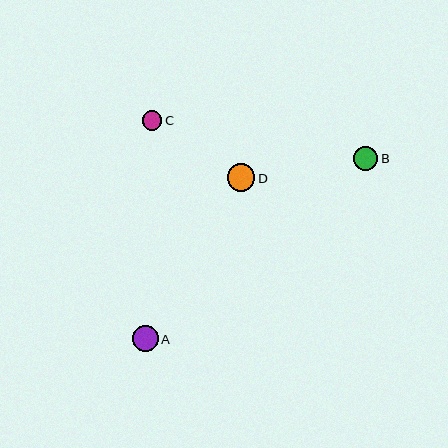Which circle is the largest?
Circle D is the largest with a size of approximately 27 pixels.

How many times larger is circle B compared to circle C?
Circle B is approximately 1.2 times the size of circle C.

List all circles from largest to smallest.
From largest to smallest: D, A, B, C.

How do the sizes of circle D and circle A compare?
Circle D and circle A are approximately the same size.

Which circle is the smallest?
Circle C is the smallest with a size of approximately 19 pixels.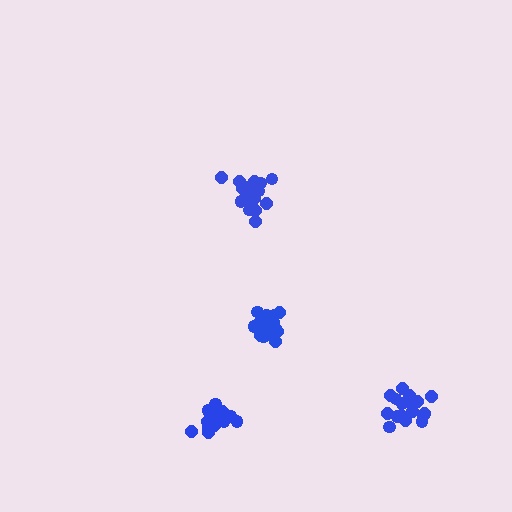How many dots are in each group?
Group 1: 20 dots, Group 2: 17 dots, Group 3: 19 dots, Group 4: 20 dots (76 total).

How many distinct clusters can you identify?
There are 4 distinct clusters.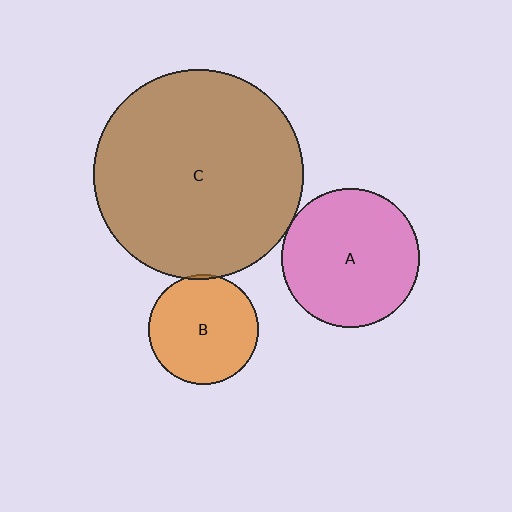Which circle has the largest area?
Circle C (brown).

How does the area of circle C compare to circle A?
Approximately 2.3 times.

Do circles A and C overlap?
Yes.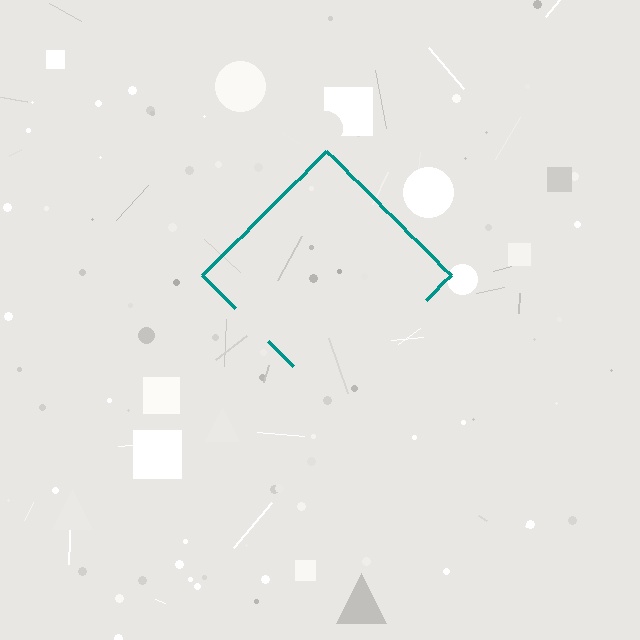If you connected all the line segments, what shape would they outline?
They would outline a diamond.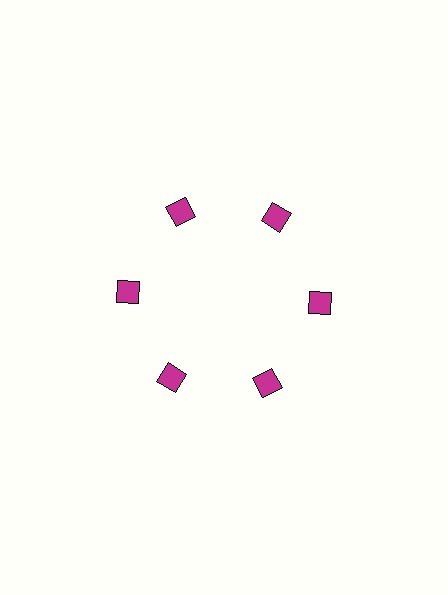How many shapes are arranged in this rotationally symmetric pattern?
There are 6 shapes, arranged in 6 groups of 1.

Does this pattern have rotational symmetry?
Yes, this pattern has 6-fold rotational symmetry. It looks the same after rotating 60 degrees around the center.